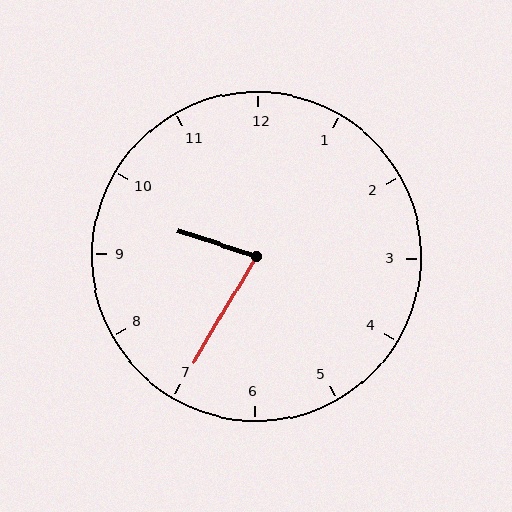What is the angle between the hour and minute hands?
Approximately 78 degrees.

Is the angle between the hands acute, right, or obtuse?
It is acute.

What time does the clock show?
9:35.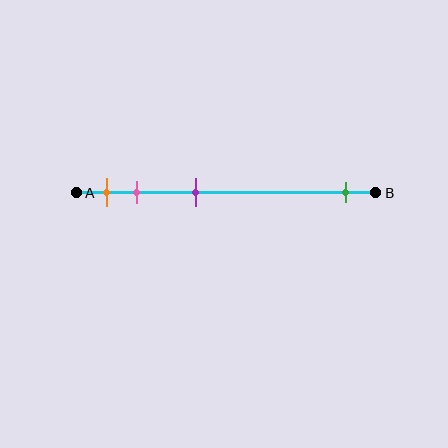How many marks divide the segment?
There are 4 marks dividing the segment.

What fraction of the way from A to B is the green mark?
The green mark is approximately 90% (0.9) of the way from A to B.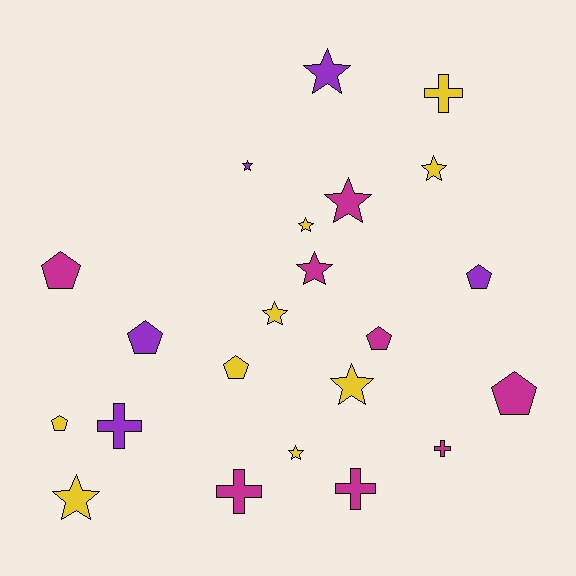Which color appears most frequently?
Yellow, with 9 objects.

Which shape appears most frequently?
Star, with 10 objects.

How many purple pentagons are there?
There are 2 purple pentagons.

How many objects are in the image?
There are 22 objects.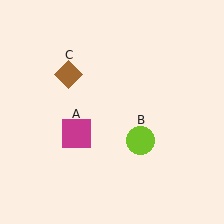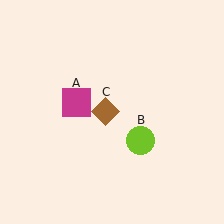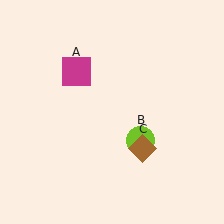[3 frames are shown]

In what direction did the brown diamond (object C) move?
The brown diamond (object C) moved down and to the right.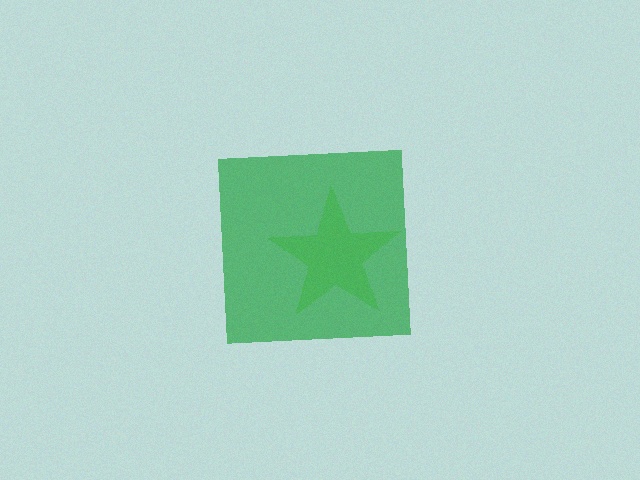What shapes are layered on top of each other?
The layered shapes are: a lime star, a green square.